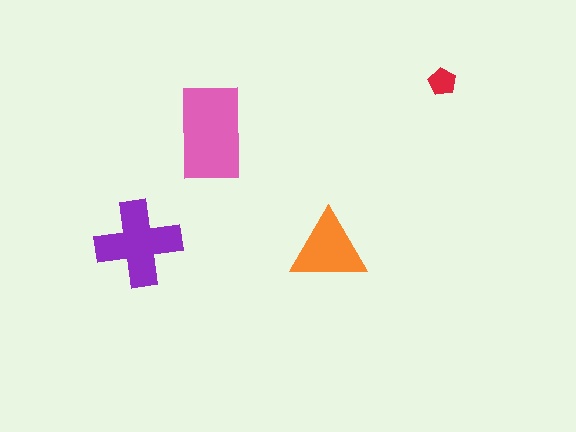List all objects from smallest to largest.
The red pentagon, the orange triangle, the purple cross, the pink rectangle.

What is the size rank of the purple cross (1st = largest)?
2nd.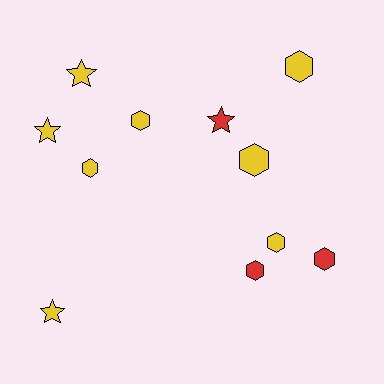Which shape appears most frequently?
Hexagon, with 7 objects.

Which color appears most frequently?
Yellow, with 8 objects.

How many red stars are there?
There is 1 red star.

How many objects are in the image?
There are 11 objects.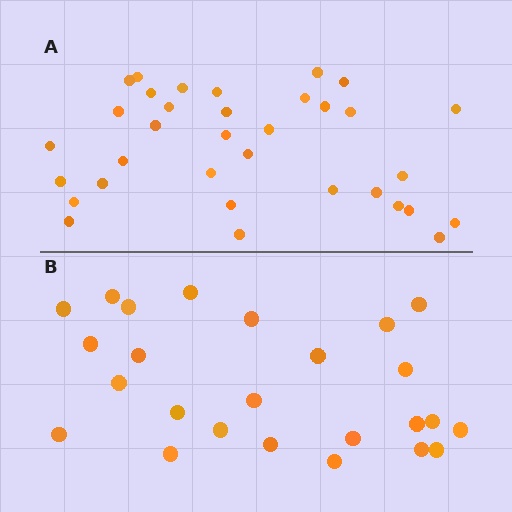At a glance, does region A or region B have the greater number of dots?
Region A (the top region) has more dots.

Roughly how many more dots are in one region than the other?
Region A has roughly 8 or so more dots than region B.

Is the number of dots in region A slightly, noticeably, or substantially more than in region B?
Region A has noticeably more, but not dramatically so. The ratio is roughly 1.4 to 1.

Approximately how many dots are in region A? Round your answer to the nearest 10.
About 30 dots. (The exact count is 34, which rounds to 30.)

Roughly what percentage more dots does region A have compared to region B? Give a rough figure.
About 35% more.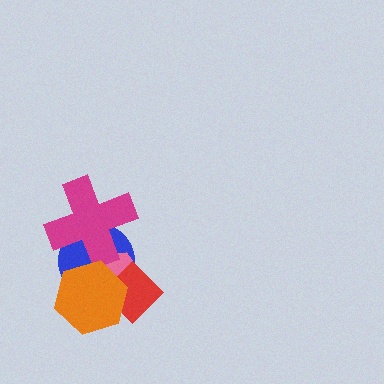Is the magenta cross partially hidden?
No, no other shape covers it.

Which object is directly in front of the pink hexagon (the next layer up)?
The red diamond is directly in front of the pink hexagon.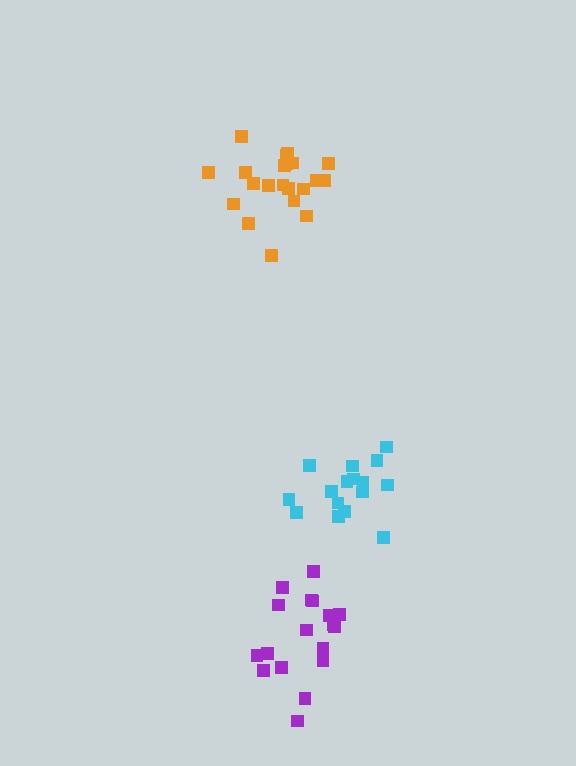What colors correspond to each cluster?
The clusters are colored: cyan, purple, orange.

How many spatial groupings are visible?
There are 3 spatial groupings.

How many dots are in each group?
Group 1: 16 dots, Group 2: 18 dots, Group 3: 21 dots (55 total).